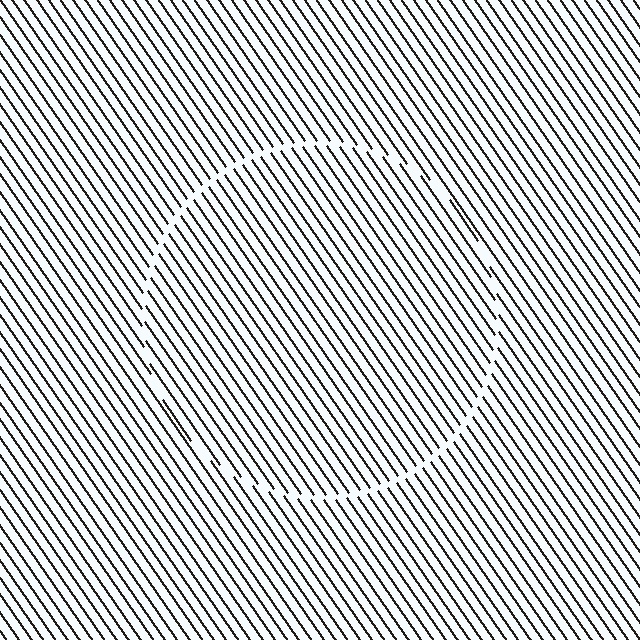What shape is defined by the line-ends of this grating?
An illusory circle. The interior of the shape contains the same grating, shifted by half a period — the contour is defined by the phase discontinuity where line-ends from the inner and outer gratings abut.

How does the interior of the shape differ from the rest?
The interior of the shape contains the same grating, shifted by half a period — the contour is defined by the phase discontinuity where line-ends from the inner and outer gratings abut.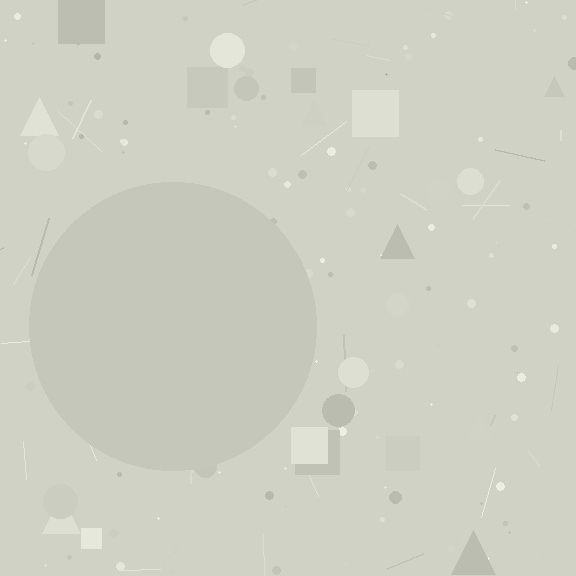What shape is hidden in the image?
A circle is hidden in the image.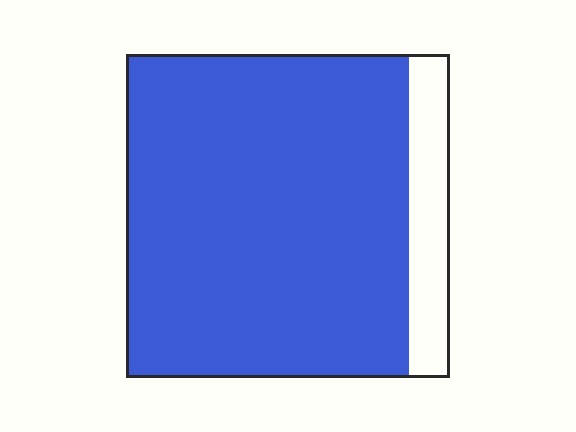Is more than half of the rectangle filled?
Yes.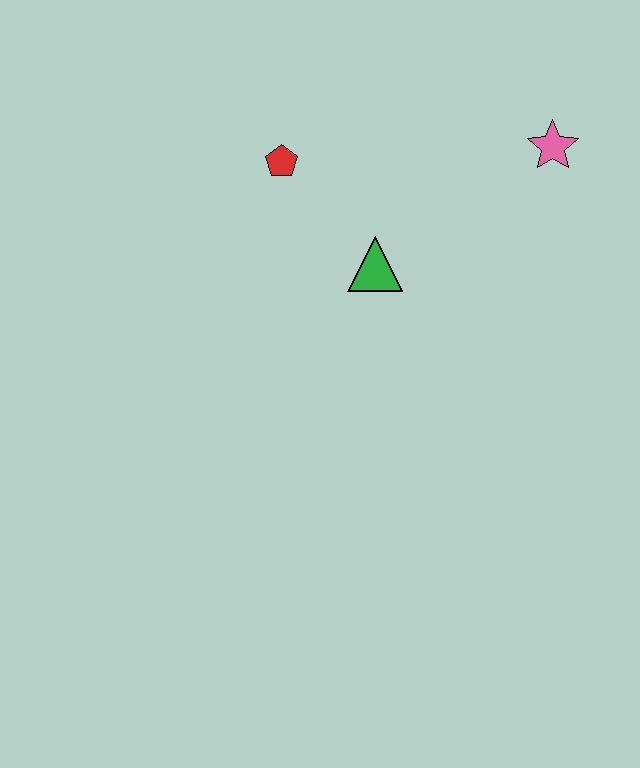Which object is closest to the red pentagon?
The green triangle is closest to the red pentagon.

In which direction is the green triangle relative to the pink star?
The green triangle is to the left of the pink star.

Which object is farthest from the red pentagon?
The pink star is farthest from the red pentagon.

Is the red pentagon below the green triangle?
No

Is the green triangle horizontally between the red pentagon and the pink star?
Yes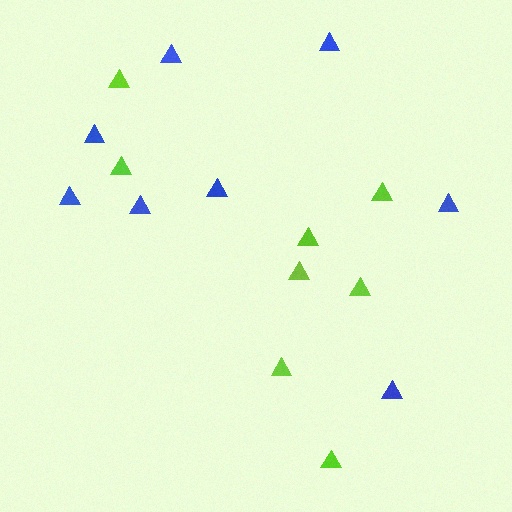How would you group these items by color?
There are 2 groups: one group of lime triangles (8) and one group of blue triangles (8).